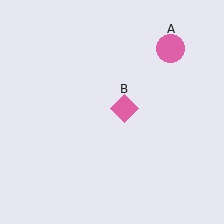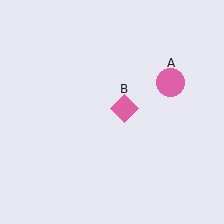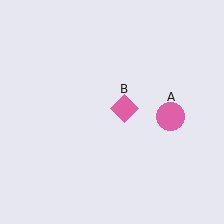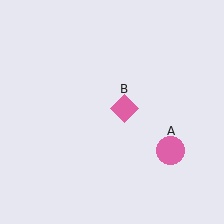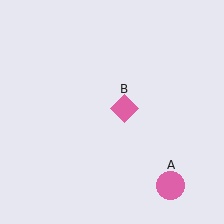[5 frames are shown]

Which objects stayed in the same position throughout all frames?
Pink diamond (object B) remained stationary.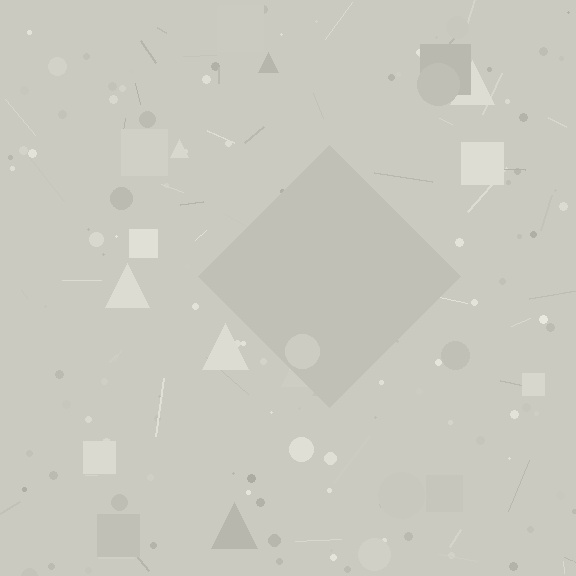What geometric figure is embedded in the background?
A diamond is embedded in the background.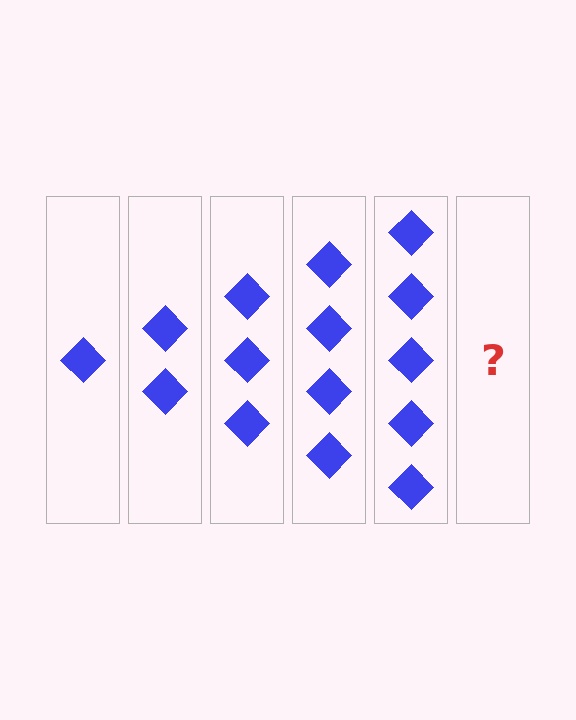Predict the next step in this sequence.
The next step is 6 diamonds.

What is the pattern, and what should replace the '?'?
The pattern is that each step adds one more diamond. The '?' should be 6 diamonds.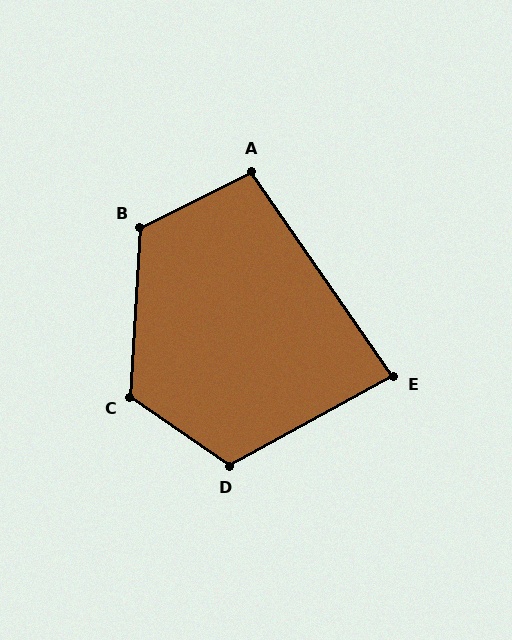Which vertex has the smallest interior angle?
E, at approximately 84 degrees.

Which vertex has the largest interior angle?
C, at approximately 121 degrees.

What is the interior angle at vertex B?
Approximately 120 degrees (obtuse).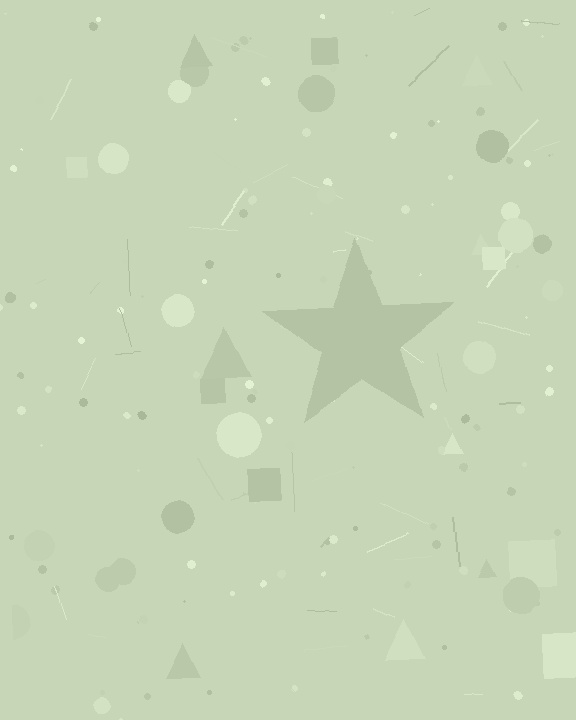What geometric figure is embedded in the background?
A star is embedded in the background.